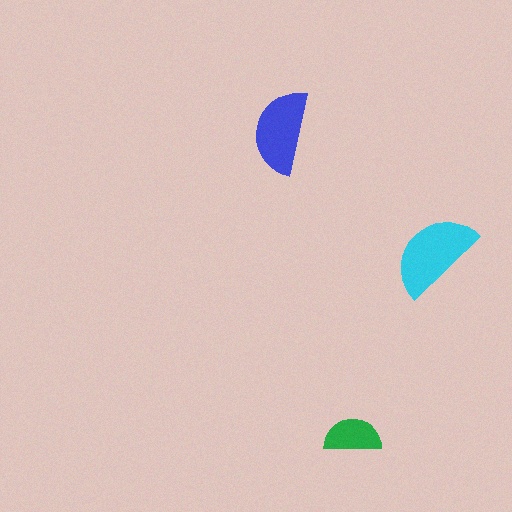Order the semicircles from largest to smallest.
the cyan one, the blue one, the green one.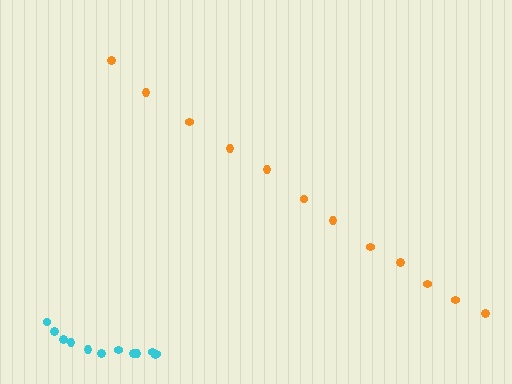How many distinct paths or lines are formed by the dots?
There are 2 distinct paths.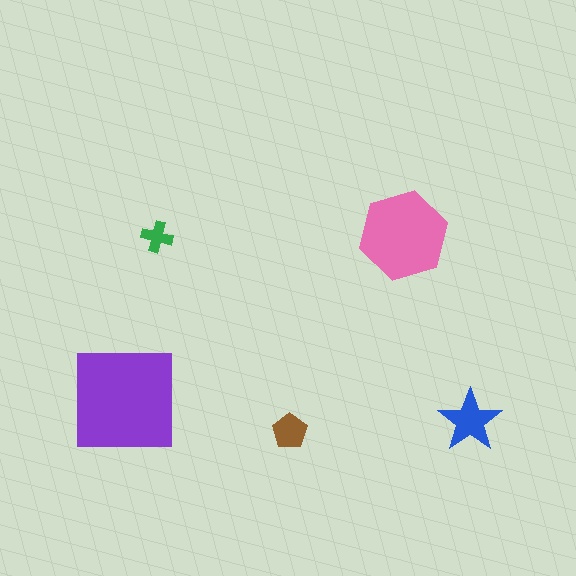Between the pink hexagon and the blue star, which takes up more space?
The pink hexagon.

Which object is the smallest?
The green cross.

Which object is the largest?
The purple square.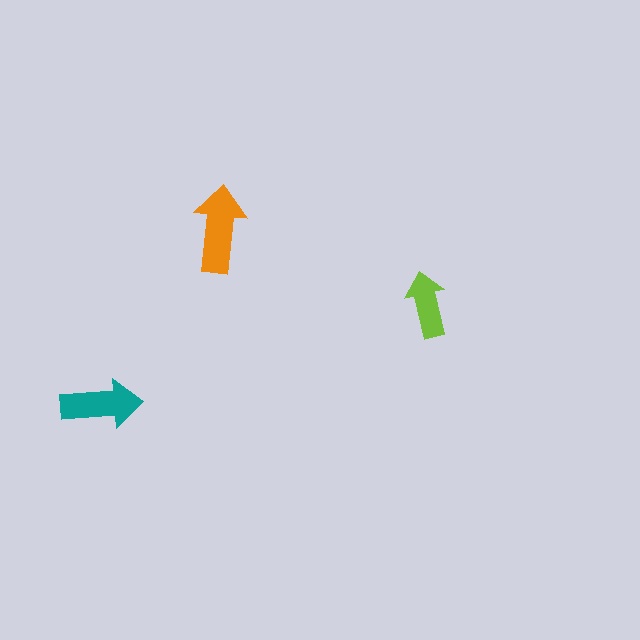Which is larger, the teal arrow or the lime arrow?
The teal one.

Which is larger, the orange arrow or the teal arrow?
The orange one.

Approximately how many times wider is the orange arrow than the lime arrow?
About 1.5 times wider.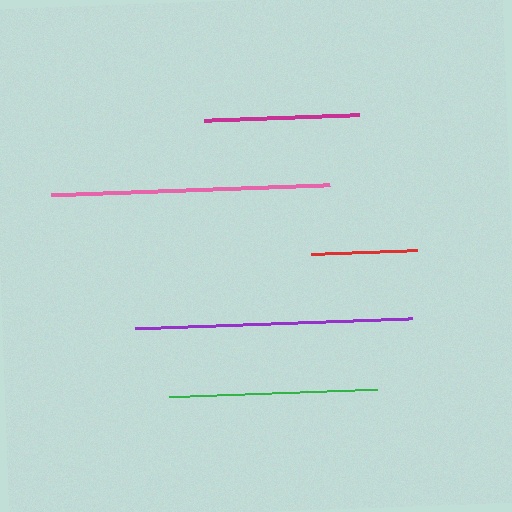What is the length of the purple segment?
The purple segment is approximately 278 pixels long.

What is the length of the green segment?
The green segment is approximately 208 pixels long.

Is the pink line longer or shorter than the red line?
The pink line is longer than the red line.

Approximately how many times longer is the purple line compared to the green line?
The purple line is approximately 1.3 times the length of the green line.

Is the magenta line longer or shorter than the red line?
The magenta line is longer than the red line.